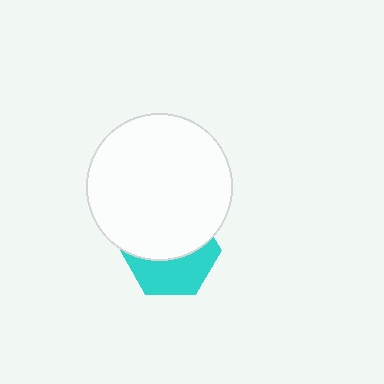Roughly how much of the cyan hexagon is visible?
A small part of it is visible (roughly 45%).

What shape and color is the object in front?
The object in front is a white circle.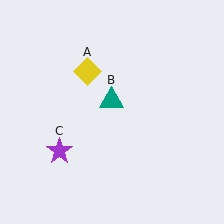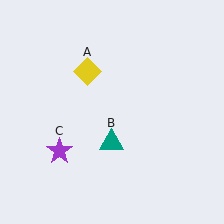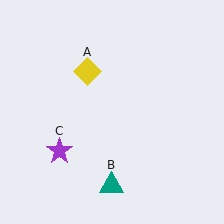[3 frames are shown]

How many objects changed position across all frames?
1 object changed position: teal triangle (object B).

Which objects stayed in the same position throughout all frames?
Yellow diamond (object A) and purple star (object C) remained stationary.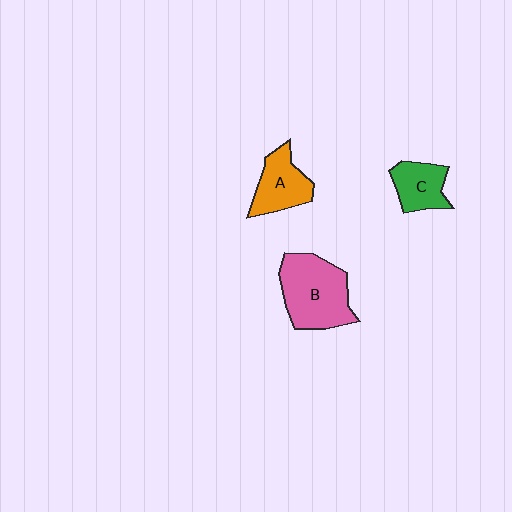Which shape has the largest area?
Shape B (pink).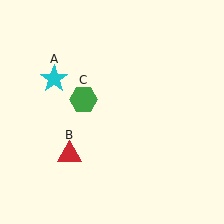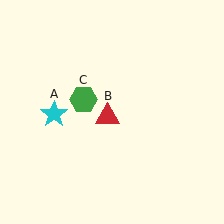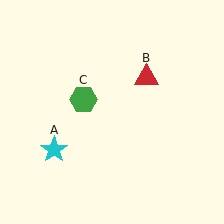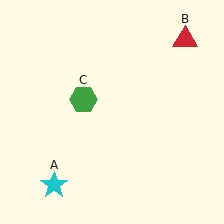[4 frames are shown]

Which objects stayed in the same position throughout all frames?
Green hexagon (object C) remained stationary.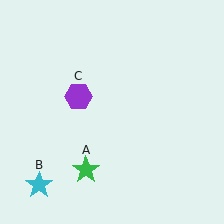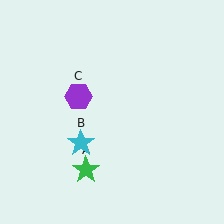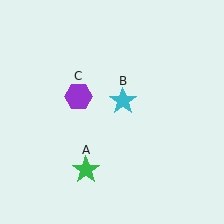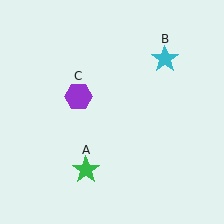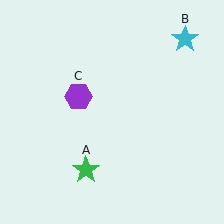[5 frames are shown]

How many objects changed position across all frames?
1 object changed position: cyan star (object B).